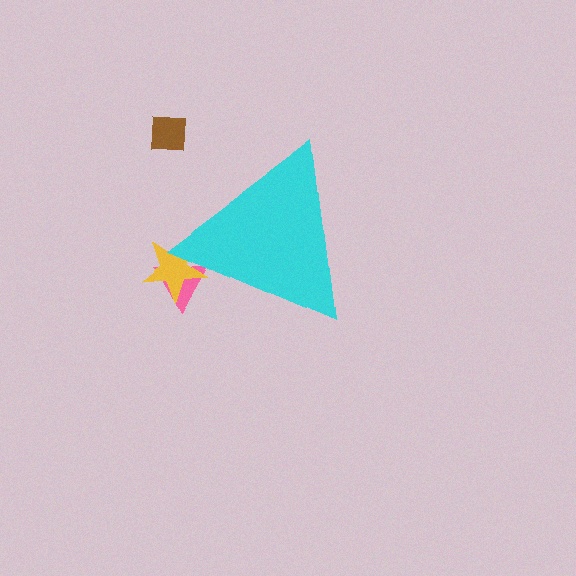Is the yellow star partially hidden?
Yes, the yellow star is partially hidden behind the cyan triangle.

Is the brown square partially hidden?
No, the brown square is fully visible.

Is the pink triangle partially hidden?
Yes, the pink triangle is partially hidden behind the cyan triangle.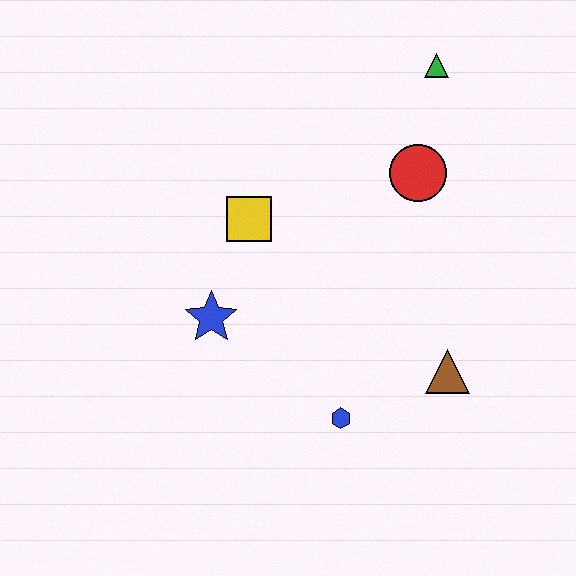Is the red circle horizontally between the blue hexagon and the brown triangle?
Yes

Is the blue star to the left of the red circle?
Yes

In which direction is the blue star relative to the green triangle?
The blue star is below the green triangle.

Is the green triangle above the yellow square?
Yes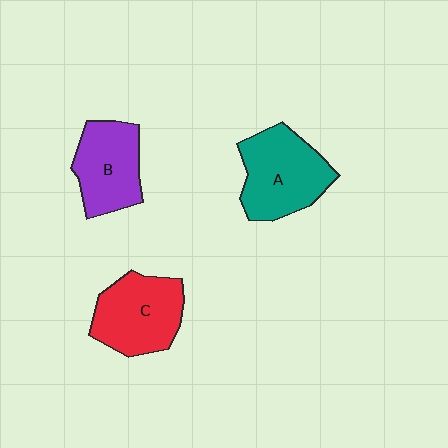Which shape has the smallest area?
Shape B (purple).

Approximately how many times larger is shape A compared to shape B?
Approximately 1.2 times.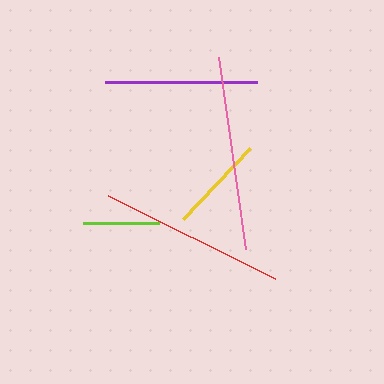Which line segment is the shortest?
The lime line is the shortest at approximately 76 pixels.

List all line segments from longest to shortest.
From longest to shortest: pink, red, purple, yellow, lime.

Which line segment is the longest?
The pink line is the longest at approximately 194 pixels.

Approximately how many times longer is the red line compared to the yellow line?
The red line is approximately 1.9 times the length of the yellow line.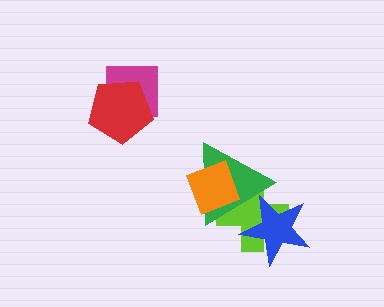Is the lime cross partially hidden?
Yes, it is partially covered by another shape.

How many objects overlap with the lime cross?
3 objects overlap with the lime cross.